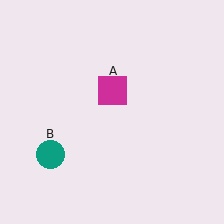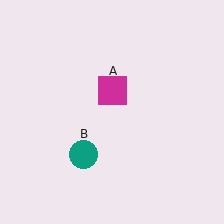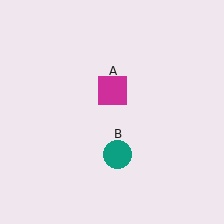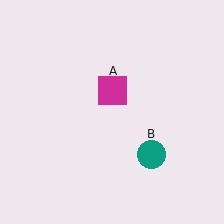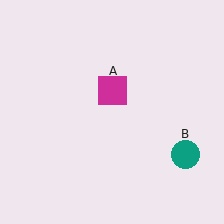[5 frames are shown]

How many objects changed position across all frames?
1 object changed position: teal circle (object B).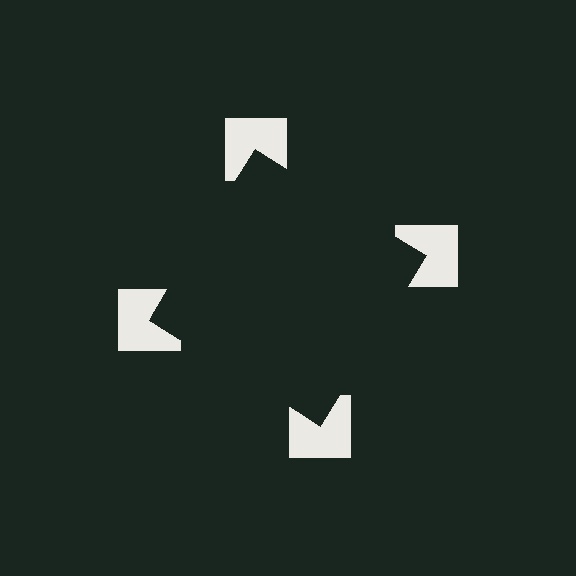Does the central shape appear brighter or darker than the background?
It typically appears slightly darker than the background, even though no actual brightness change is drawn.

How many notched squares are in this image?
There are 4 — one at each vertex of the illusory square.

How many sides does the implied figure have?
4 sides.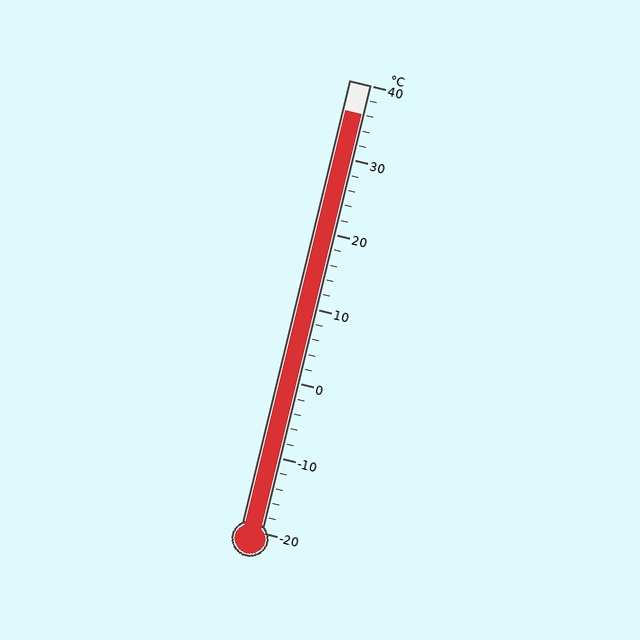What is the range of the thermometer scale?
The thermometer scale ranges from -20°C to 40°C.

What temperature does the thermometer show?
The thermometer shows approximately 36°C.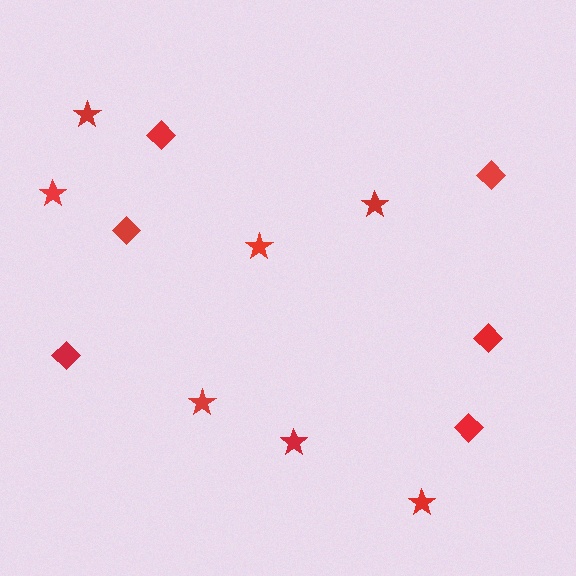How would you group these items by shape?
There are 2 groups: one group of stars (7) and one group of diamonds (6).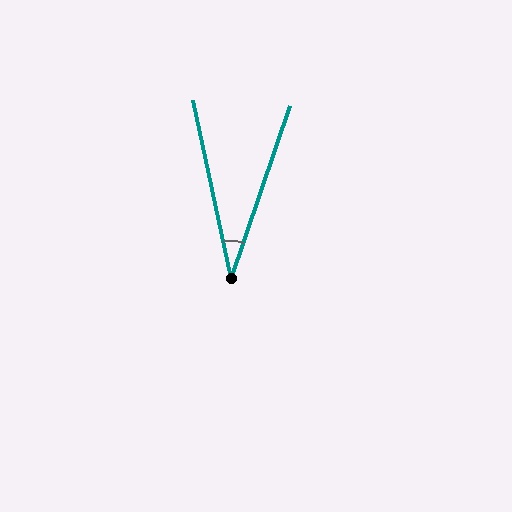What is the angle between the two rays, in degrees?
Approximately 31 degrees.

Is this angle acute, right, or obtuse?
It is acute.